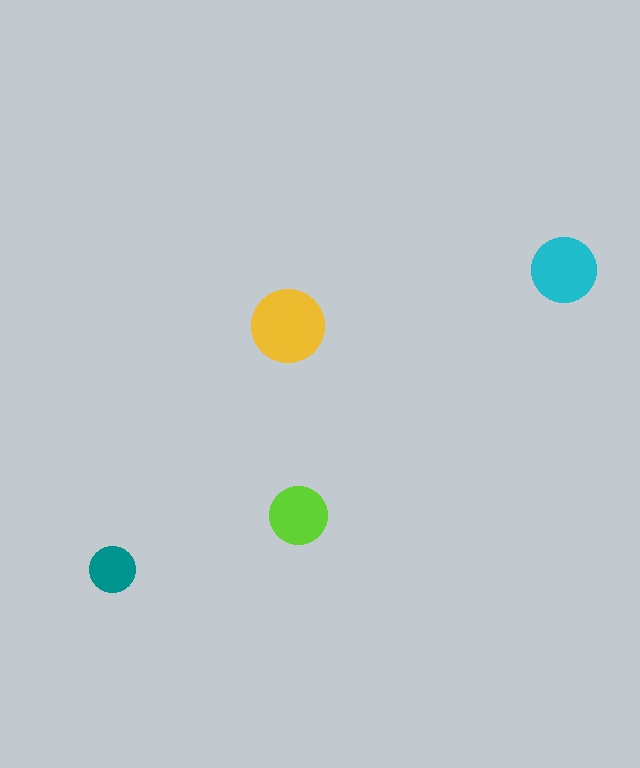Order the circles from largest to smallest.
the yellow one, the cyan one, the lime one, the teal one.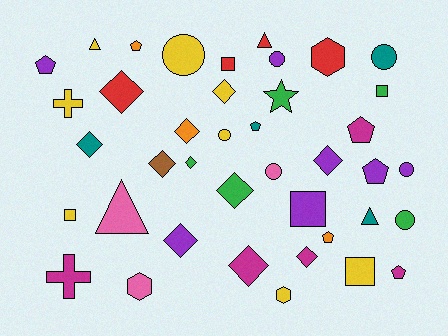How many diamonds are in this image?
There are 11 diamonds.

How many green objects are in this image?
There are 5 green objects.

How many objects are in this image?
There are 40 objects.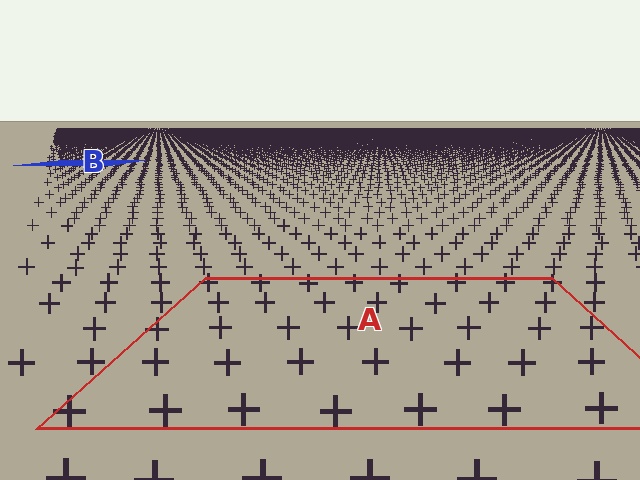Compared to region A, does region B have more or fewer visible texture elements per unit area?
Region B has more texture elements per unit area — they are packed more densely because it is farther away.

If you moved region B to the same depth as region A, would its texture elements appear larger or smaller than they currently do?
They would appear larger. At a closer depth, the same texture elements are projected at a bigger on-screen size.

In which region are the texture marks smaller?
The texture marks are smaller in region B, because it is farther away.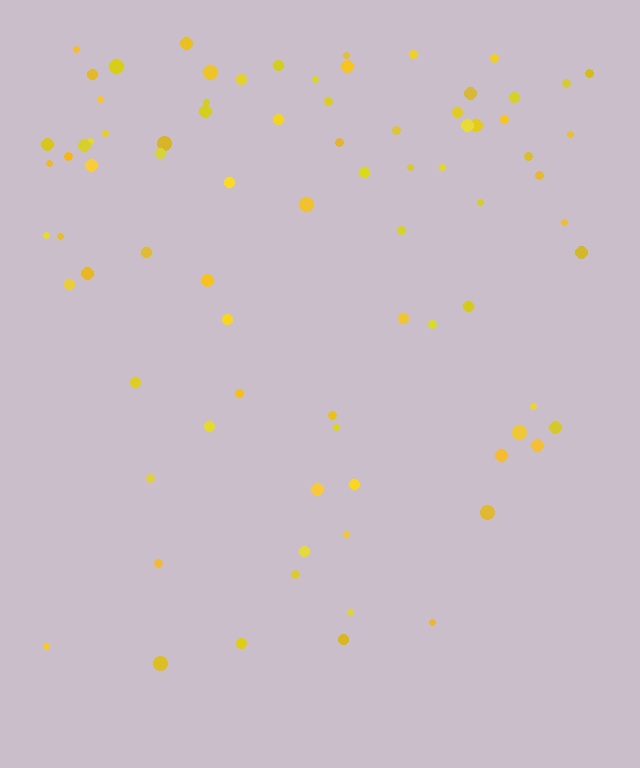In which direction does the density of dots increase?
From bottom to top, with the top side densest.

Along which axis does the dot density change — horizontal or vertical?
Vertical.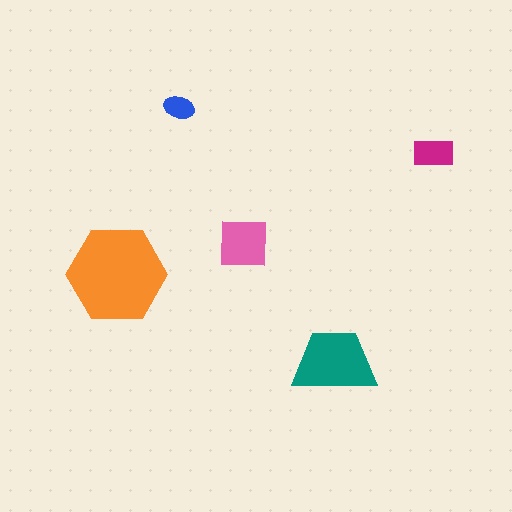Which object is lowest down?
The teal trapezoid is bottommost.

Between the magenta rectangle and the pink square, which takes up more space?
The pink square.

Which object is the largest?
The orange hexagon.